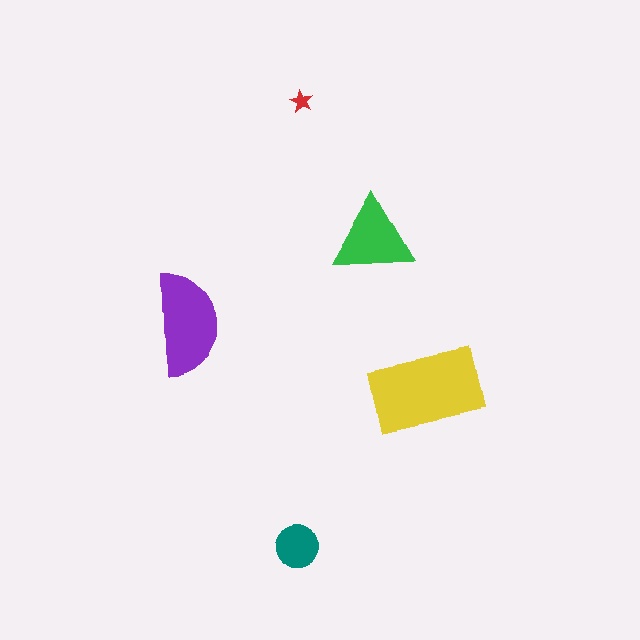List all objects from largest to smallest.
The yellow rectangle, the purple semicircle, the green triangle, the teal circle, the red star.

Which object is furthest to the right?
The yellow rectangle is rightmost.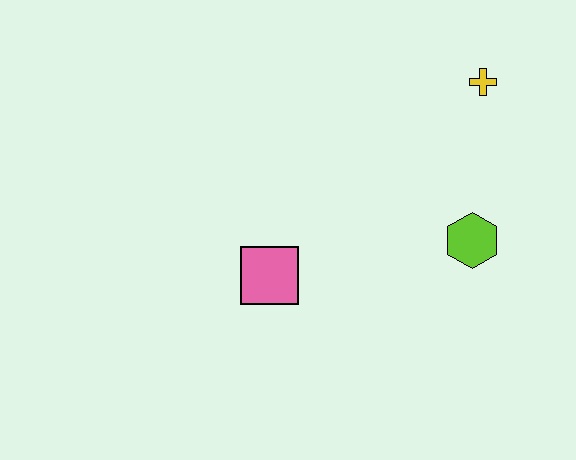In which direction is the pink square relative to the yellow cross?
The pink square is to the left of the yellow cross.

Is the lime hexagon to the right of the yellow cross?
No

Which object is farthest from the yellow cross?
The pink square is farthest from the yellow cross.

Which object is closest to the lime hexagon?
The yellow cross is closest to the lime hexagon.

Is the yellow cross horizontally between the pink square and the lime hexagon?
No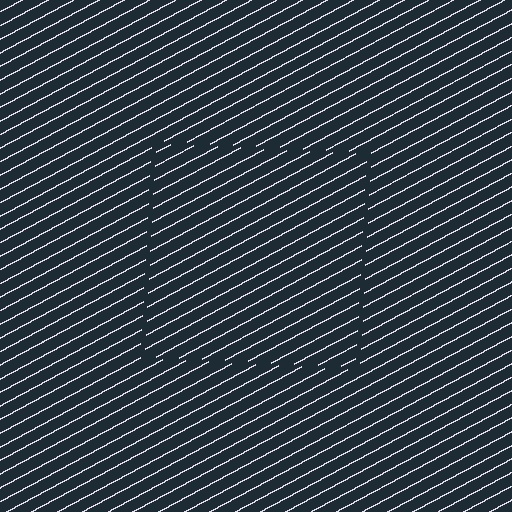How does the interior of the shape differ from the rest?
The interior of the shape contains the same grating, shifted by half a period — the contour is defined by the phase discontinuity where line-ends from the inner and outer gratings abut.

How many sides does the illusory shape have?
4 sides — the line-ends trace a square.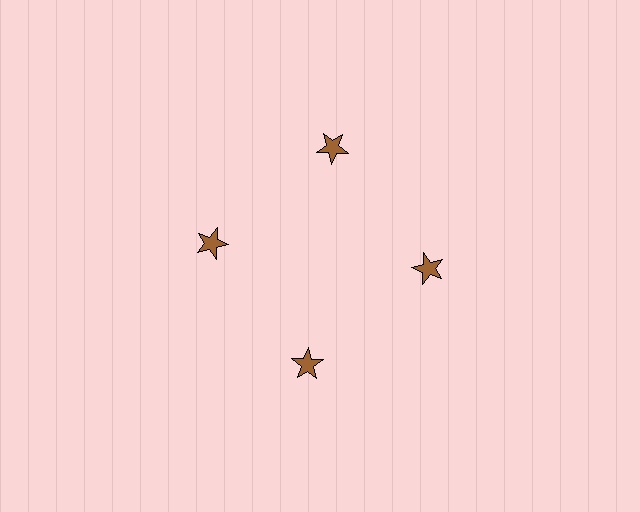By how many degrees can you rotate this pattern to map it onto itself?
The pattern maps onto itself every 90 degrees of rotation.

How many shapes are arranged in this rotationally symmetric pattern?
There are 4 shapes, arranged in 4 groups of 1.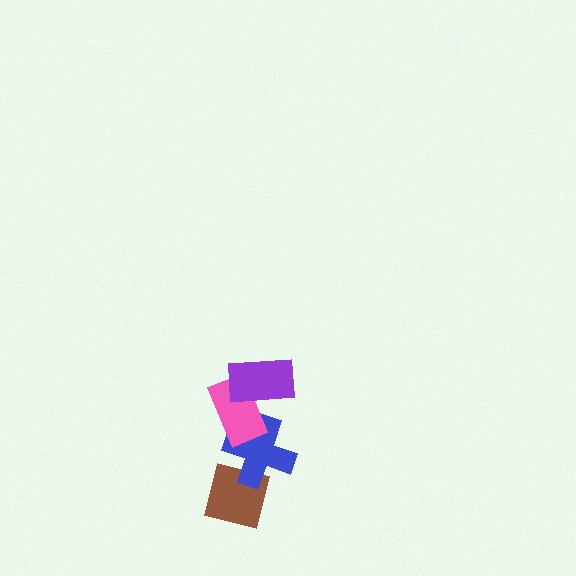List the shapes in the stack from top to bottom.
From top to bottom: the purple rectangle, the pink rectangle, the blue cross, the brown square.